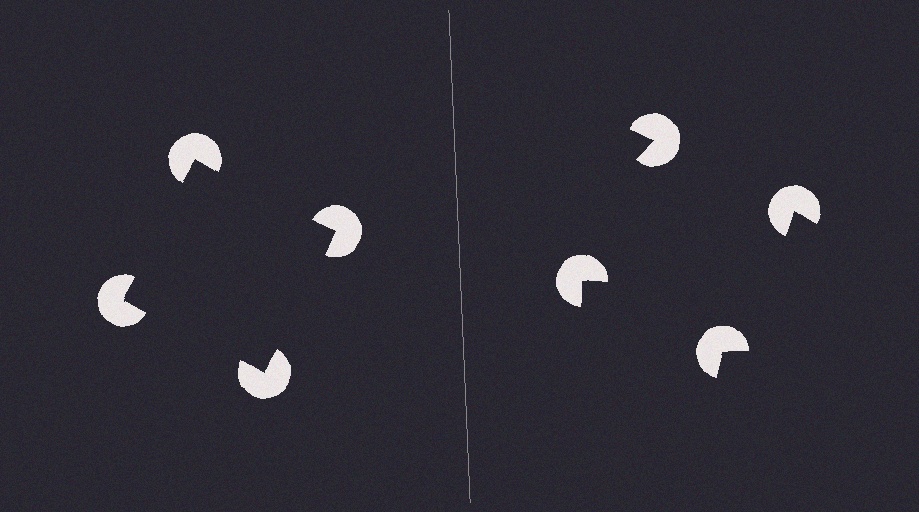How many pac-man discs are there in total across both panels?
8 — 4 on each side.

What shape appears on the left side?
An illusory square.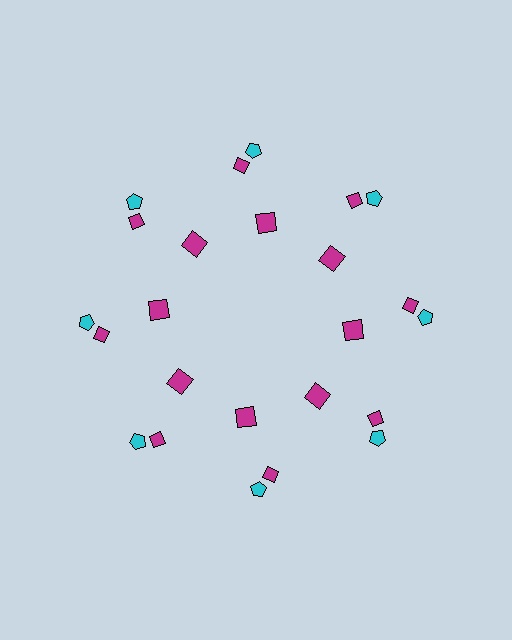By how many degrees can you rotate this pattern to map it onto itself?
The pattern maps onto itself every 45 degrees of rotation.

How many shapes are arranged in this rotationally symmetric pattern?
There are 24 shapes, arranged in 8 groups of 3.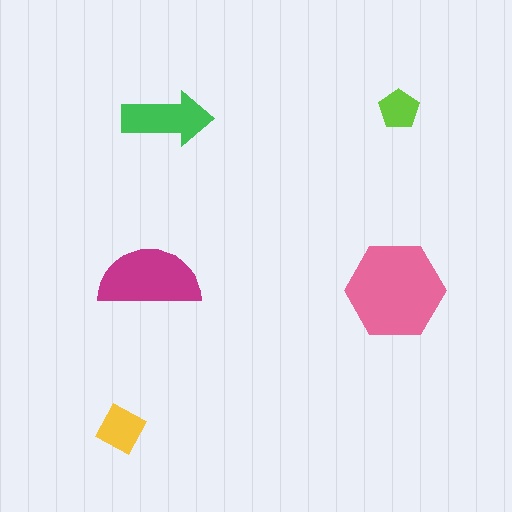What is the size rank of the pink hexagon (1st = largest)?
1st.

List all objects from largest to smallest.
The pink hexagon, the magenta semicircle, the green arrow, the yellow diamond, the lime pentagon.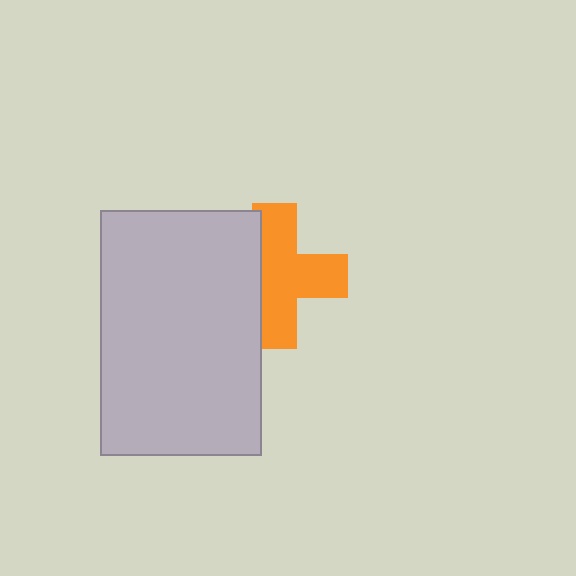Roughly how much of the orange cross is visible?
Most of it is visible (roughly 68%).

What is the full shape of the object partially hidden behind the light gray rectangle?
The partially hidden object is an orange cross.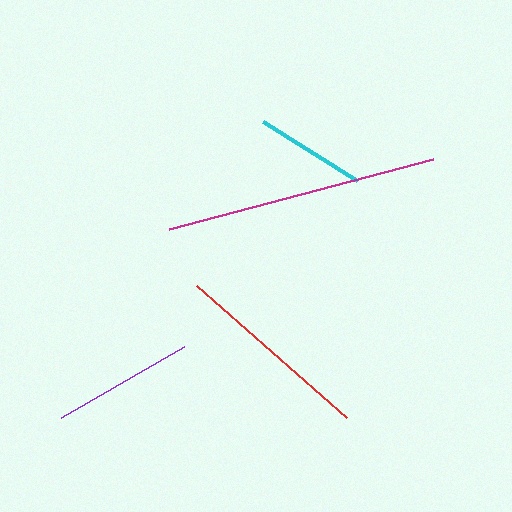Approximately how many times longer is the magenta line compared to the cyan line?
The magenta line is approximately 2.5 times the length of the cyan line.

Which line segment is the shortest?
The cyan line is the shortest at approximately 111 pixels.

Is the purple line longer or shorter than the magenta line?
The magenta line is longer than the purple line.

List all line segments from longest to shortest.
From longest to shortest: magenta, red, purple, cyan.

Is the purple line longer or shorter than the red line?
The red line is longer than the purple line.